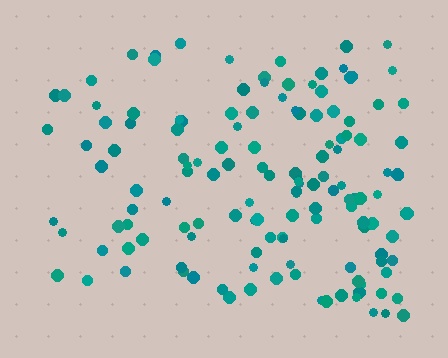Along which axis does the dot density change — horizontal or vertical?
Horizontal.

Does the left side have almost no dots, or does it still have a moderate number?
Still a moderate number, just noticeably fewer than the right.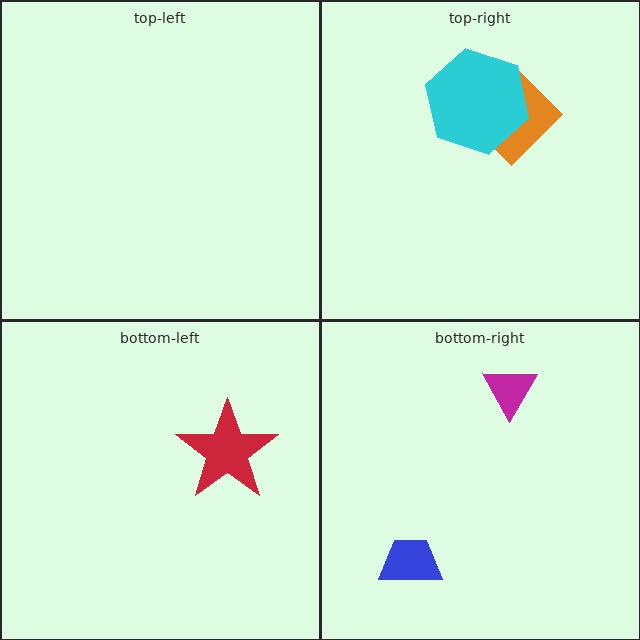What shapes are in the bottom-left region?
The red star.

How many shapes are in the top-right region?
2.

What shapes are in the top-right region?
The orange diamond, the cyan hexagon.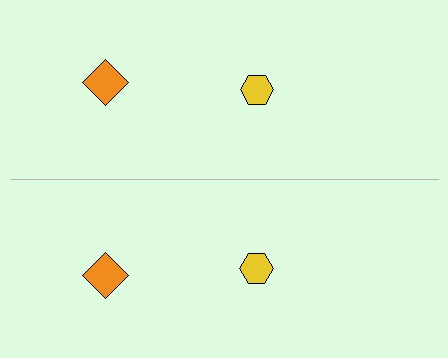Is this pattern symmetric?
Yes, this pattern has bilateral (reflection) symmetry.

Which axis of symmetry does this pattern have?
The pattern has a horizontal axis of symmetry running through the center of the image.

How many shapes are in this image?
There are 4 shapes in this image.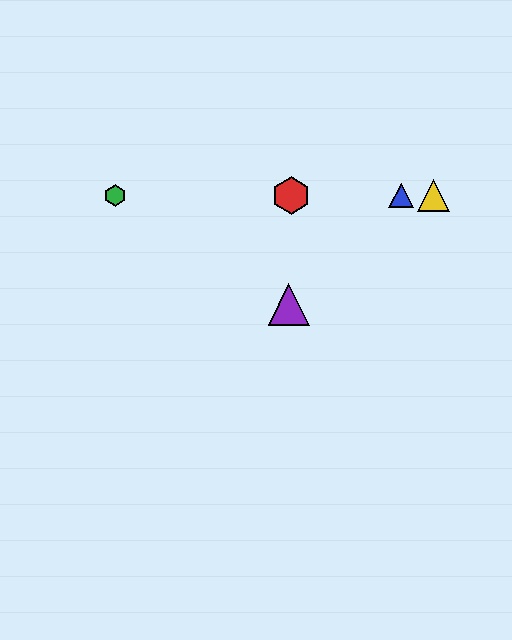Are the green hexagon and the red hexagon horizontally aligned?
Yes, both are at y≈195.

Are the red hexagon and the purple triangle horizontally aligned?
No, the red hexagon is at y≈195 and the purple triangle is at y≈305.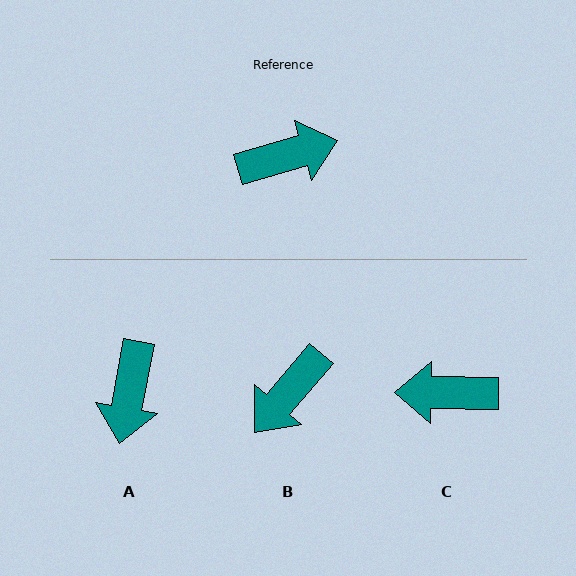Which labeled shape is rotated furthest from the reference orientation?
C, about 163 degrees away.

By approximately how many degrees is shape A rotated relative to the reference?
Approximately 117 degrees clockwise.